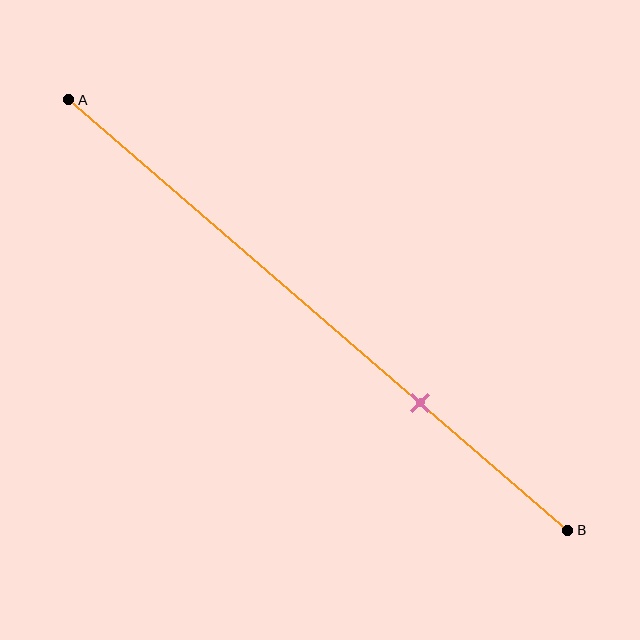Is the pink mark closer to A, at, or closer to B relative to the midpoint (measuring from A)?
The pink mark is closer to point B than the midpoint of segment AB.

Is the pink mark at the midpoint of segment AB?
No, the mark is at about 70% from A, not at the 50% midpoint.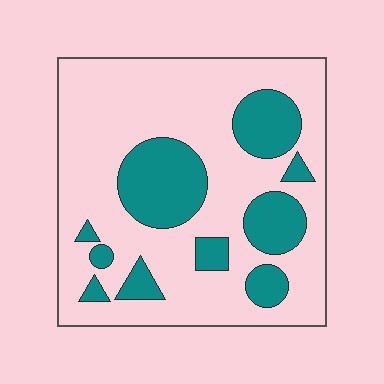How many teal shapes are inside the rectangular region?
10.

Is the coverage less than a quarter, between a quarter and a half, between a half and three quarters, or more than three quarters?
Between a quarter and a half.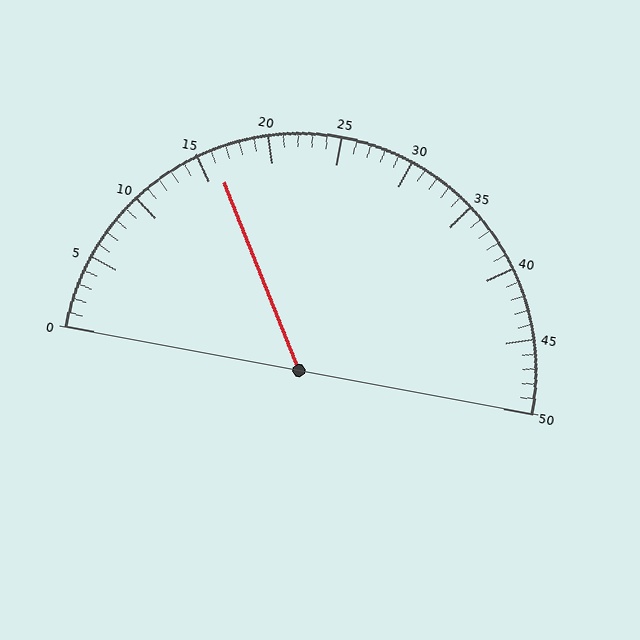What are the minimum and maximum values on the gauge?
The gauge ranges from 0 to 50.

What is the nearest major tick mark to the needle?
The nearest major tick mark is 15.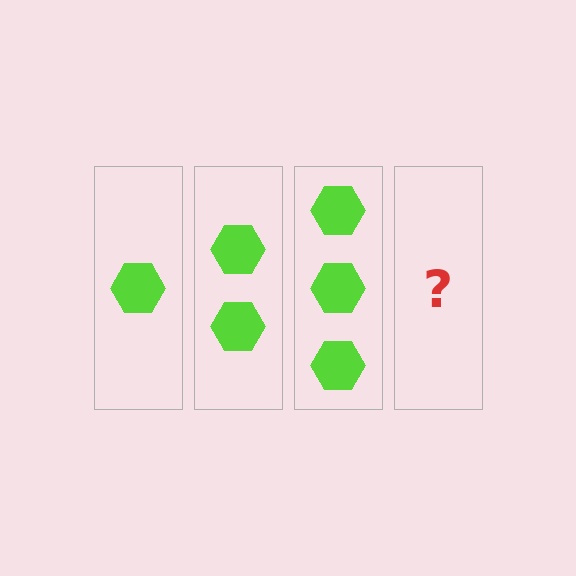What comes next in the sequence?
The next element should be 4 hexagons.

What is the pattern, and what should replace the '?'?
The pattern is that each step adds one more hexagon. The '?' should be 4 hexagons.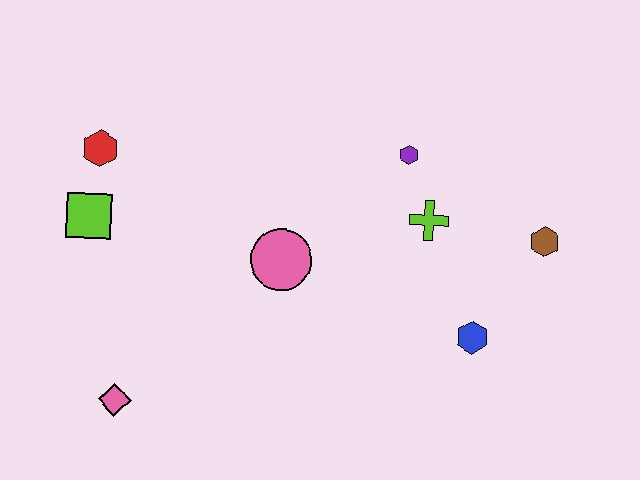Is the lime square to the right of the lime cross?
No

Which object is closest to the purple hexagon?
The lime cross is closest to the purple hexagon.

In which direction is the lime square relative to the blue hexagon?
The lime square is to the left of the blue hexagon.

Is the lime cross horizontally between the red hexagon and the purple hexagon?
No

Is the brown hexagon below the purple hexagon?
Yes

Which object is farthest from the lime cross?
The pink diamond is farthest from the lime cross.